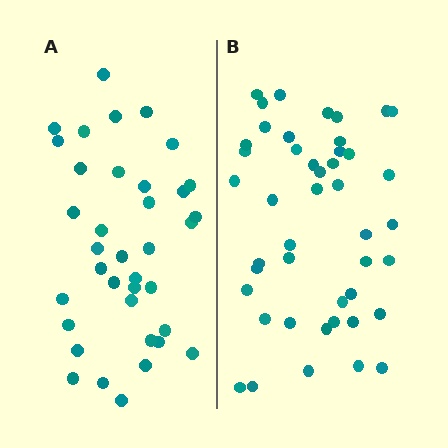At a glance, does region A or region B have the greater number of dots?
Region B (the right region) has more dots.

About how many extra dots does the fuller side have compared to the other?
Region B has roughly 8 or so more dots than region A.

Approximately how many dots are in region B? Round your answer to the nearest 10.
About 40 dots. (The exact count is 45, which rounds to 40.)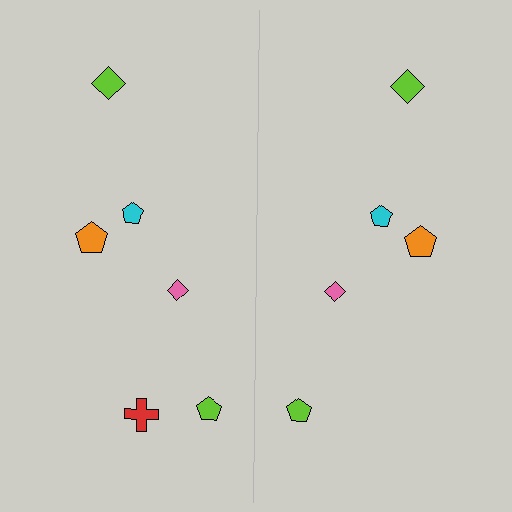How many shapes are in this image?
There are 11 shapes in this image.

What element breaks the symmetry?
A red cross is missing from the right side.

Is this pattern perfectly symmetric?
No, the pattern is not perfectly symmetric. A red cross is missing from the right side.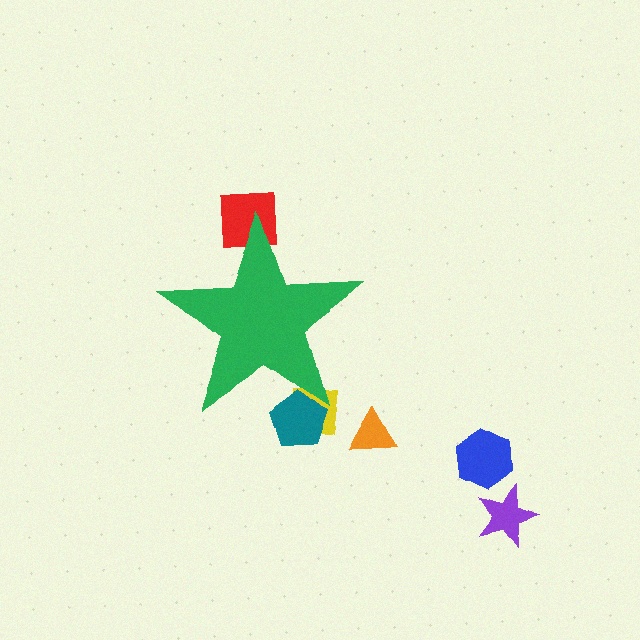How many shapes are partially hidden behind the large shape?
3 shapes are partially hidden.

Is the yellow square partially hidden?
Yes, the yellow square is partially hidden behind the green star.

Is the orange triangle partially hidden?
No, the orange triangle is fully visible.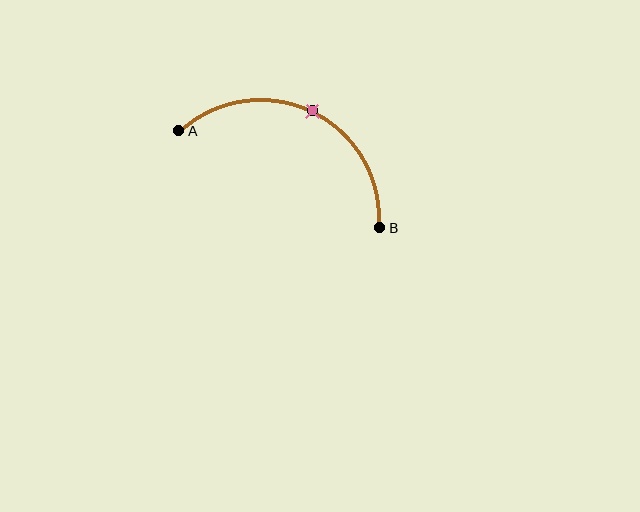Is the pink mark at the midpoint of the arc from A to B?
Yes. The pink mark lies on the arc at equal arc-length from both A and B — it is the arc midpoint.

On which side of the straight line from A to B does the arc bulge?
The arc bulges above the straight line connecting A and B.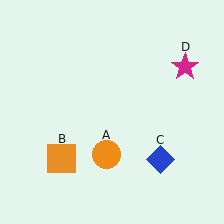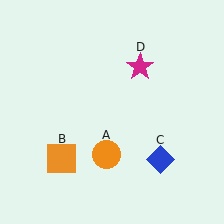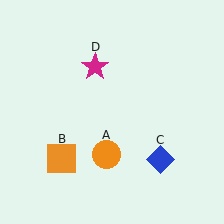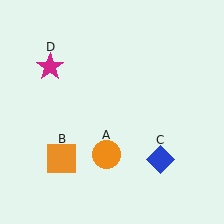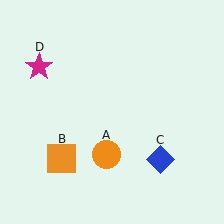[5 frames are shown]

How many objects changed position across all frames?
1 object changed position: magenta star (object D).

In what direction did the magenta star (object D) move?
The magenta star (object D) moved left.